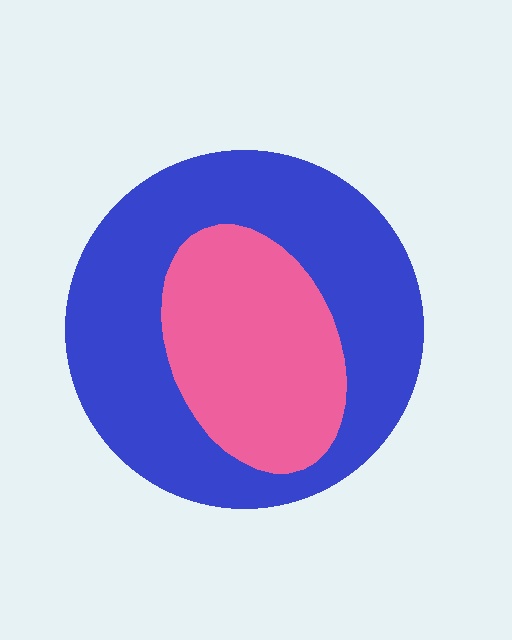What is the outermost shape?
The blue circle.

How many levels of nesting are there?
2.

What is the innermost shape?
The pink ellipse.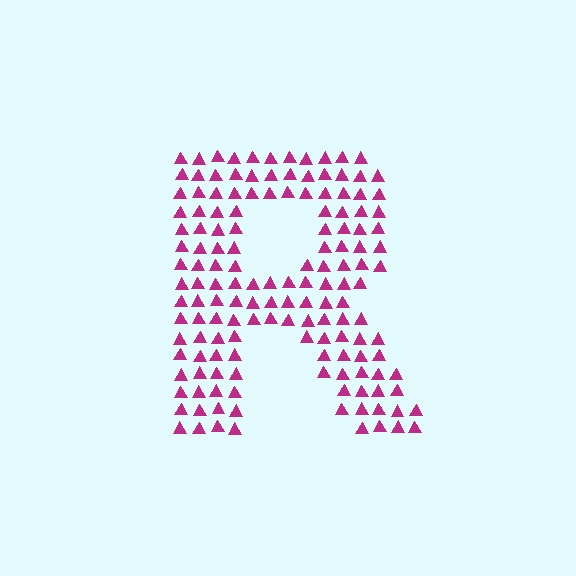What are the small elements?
The small elements are triangles.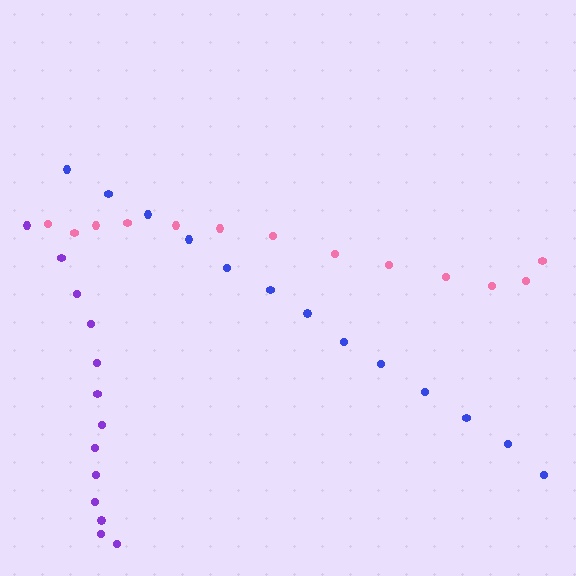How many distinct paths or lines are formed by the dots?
There are 3 distinct paths.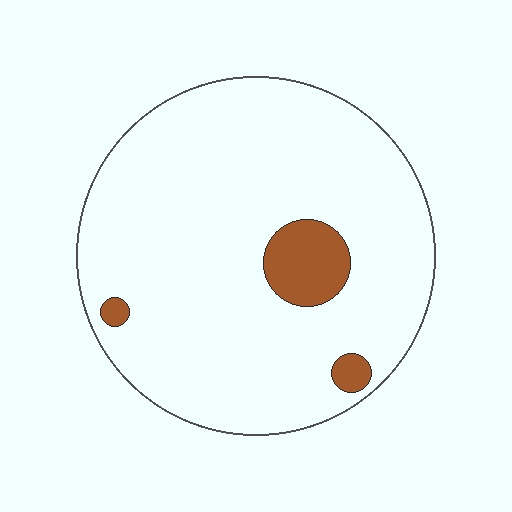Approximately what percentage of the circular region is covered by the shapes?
Approximately 10%.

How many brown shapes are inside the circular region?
3.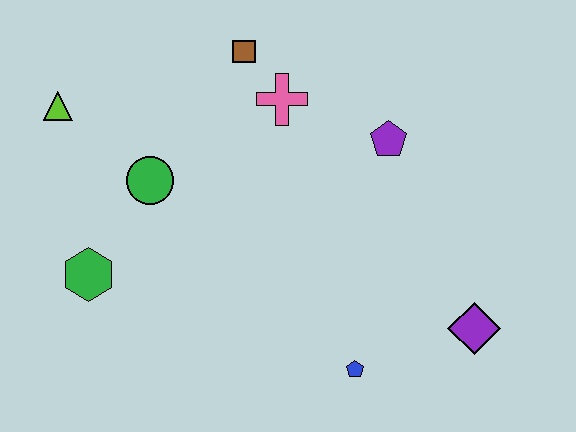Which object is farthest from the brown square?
The purple diamond is farthest from the brown square.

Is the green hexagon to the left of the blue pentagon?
Yes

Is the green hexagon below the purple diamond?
No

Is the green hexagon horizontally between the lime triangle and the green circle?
Yes